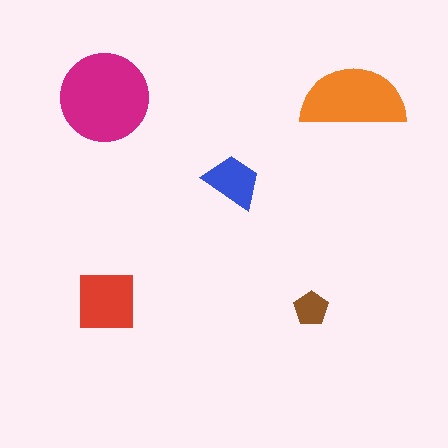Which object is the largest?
The magenta circle.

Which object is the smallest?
The brown pentagon.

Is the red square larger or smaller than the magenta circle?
Smaller.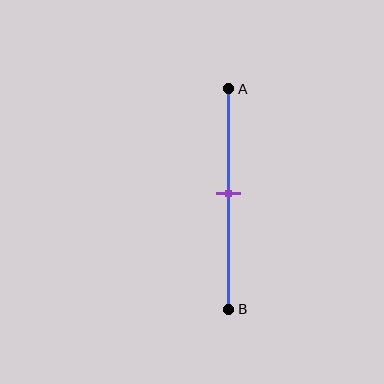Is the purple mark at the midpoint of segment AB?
Yes, the mark is approximately at the midpoint.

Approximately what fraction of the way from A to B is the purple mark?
The purple mark is approximately 45% of the way from A to B.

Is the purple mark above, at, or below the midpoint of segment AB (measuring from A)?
The purple mark is approximately at the midpoint of segment AB.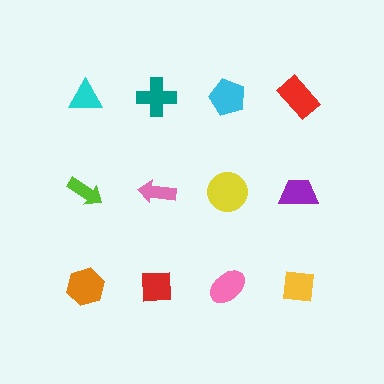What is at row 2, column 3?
A yellow circle.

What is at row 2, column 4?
A purple trapezoid.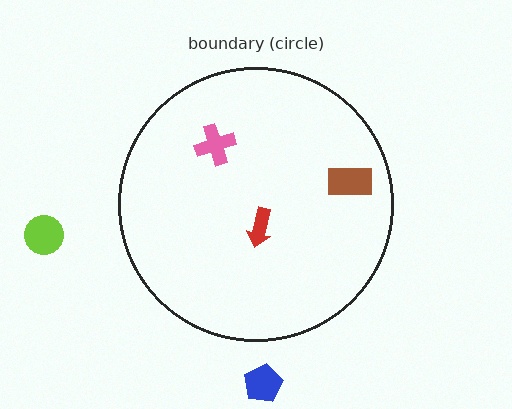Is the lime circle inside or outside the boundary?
Outside.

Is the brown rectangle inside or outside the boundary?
Inside.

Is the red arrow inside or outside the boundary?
Inside.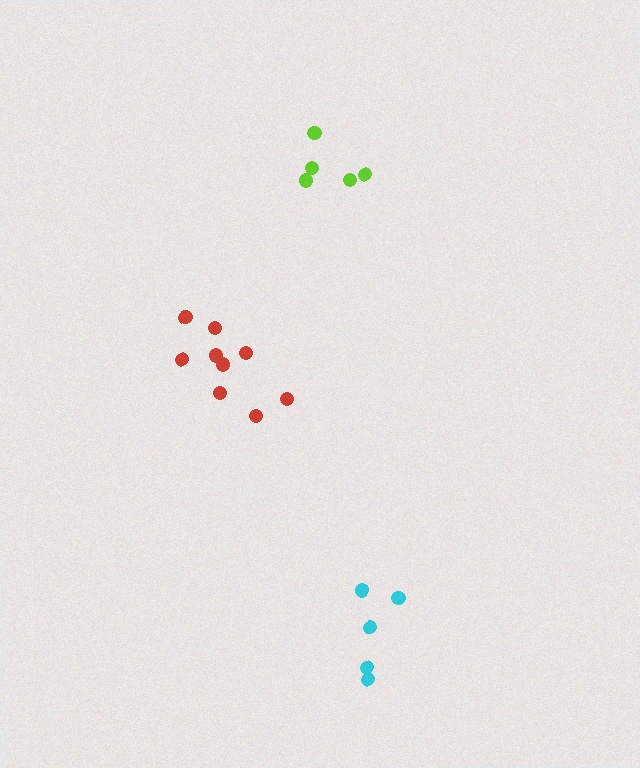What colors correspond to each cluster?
The clusters are colored: cyan, red, lime.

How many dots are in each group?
Group 1: 5 dots, Group 2: 9 dots, Group 3: 5 dots (19 total).